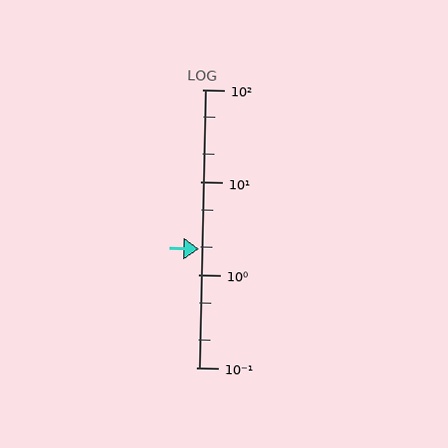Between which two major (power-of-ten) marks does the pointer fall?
The pointer is between 1 and 10.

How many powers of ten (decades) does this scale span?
The scale spans 3 decades, from 0.1 to 100.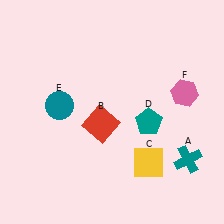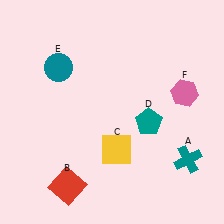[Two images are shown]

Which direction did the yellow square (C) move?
The yellow square (C) moved left.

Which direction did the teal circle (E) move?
The teal circle (E) moved up.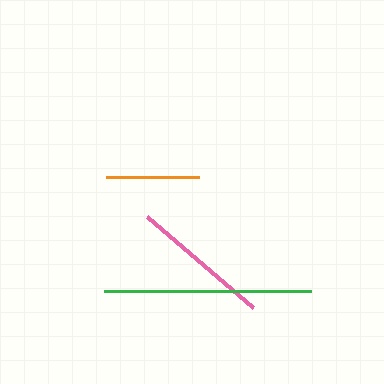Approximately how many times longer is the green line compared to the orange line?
The green line is approximately 2.2 times the length of the orange line.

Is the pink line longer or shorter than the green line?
The green line is longer than the pink line.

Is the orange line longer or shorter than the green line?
The green line is longer than the orange line.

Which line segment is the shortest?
The orange line is the shortest at approximately 93 pixels.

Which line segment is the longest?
The green line is the longest at approximately 207 pixels.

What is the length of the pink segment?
The pink segment is approximately 139 pixels long.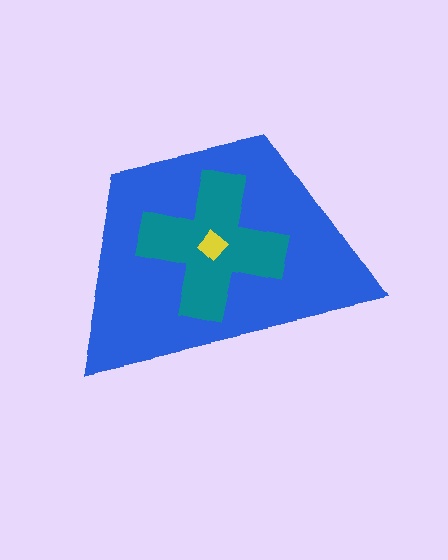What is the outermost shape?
The blue trapezoid.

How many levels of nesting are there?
3.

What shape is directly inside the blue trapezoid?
The teal cross.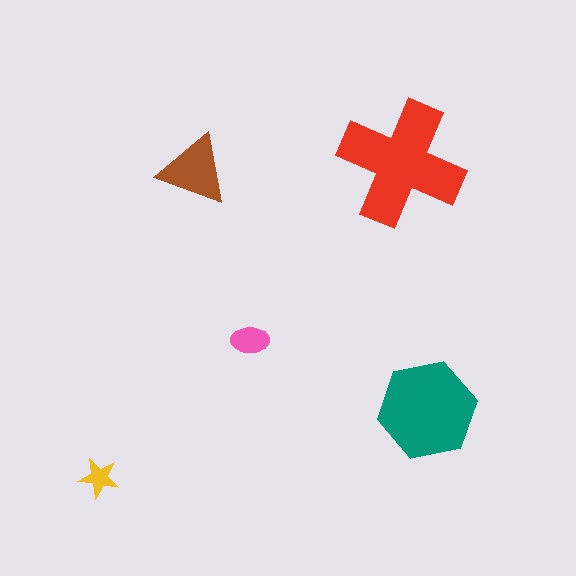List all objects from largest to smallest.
The red cross, the teal hexagon, the brown triangle, the pink ellipse, the yellow star.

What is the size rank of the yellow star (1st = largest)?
5th.